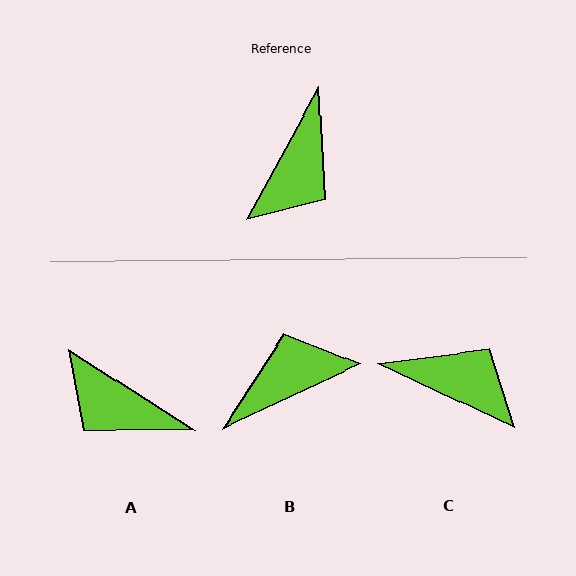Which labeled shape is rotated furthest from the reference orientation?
B, about 144 degrees away.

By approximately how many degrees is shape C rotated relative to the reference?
Approximately 94 degrees counter-clockwise.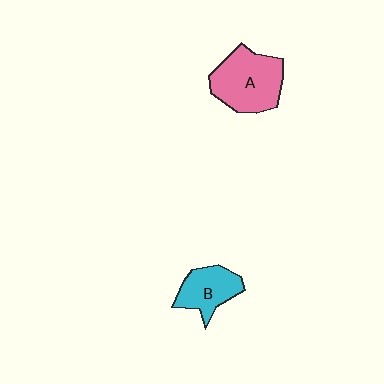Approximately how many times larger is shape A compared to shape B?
Approximately 1.6 times.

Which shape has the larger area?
Shape A (pink).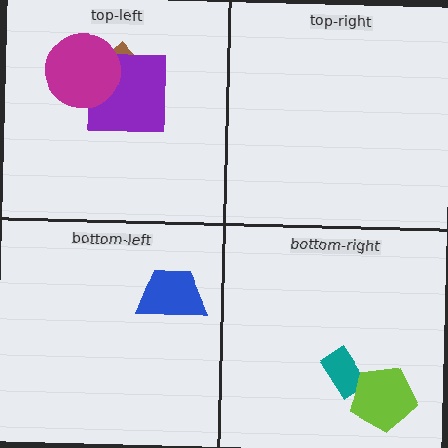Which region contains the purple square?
The top-left region.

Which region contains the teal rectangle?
The bottom-right region.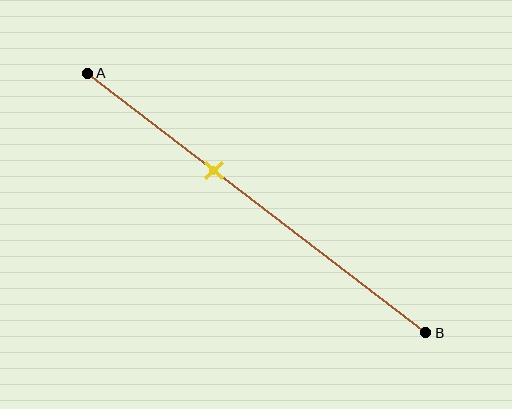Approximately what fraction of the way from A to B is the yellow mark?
The yellow mark is approximately 35% of the way from A to B.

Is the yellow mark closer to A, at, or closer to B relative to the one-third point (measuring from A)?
The yellow mark is closer to point B than the one-third point of segment AB.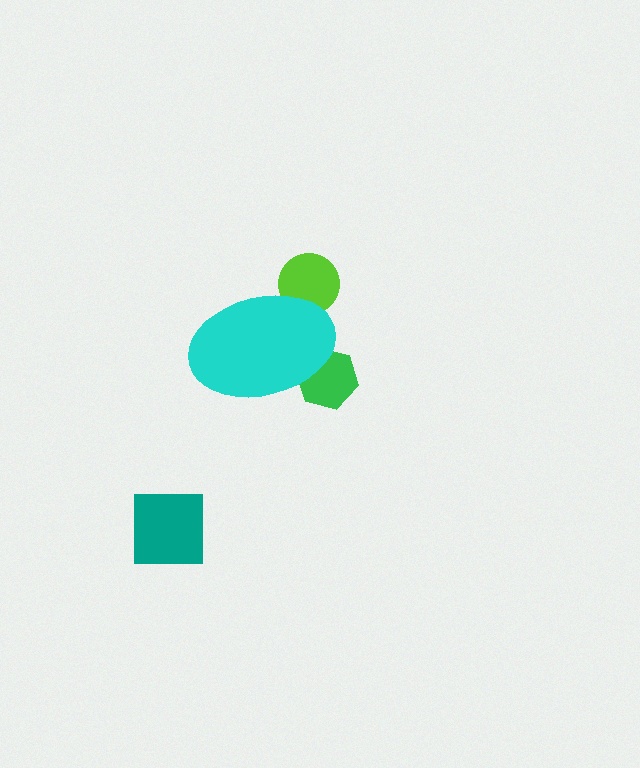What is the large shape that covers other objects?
A cyan ellipse.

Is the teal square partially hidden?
No, the teal square is fully visible.